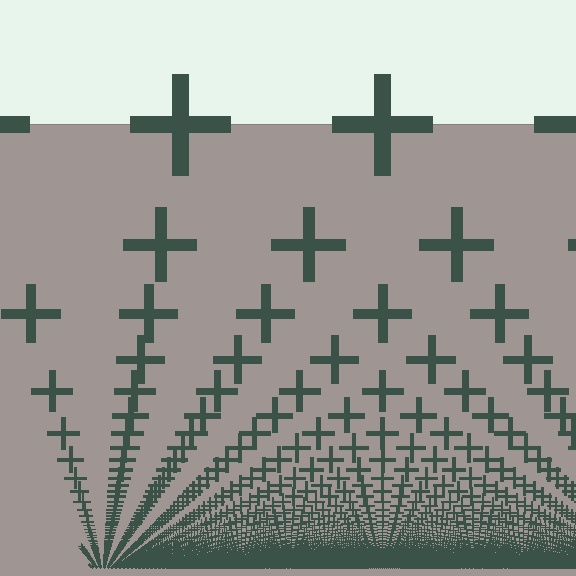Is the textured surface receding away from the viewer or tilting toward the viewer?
The surface appears to tilt toward the viewer. Texture elements get larger and sparser toward the top.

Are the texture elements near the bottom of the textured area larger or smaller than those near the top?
Smaller. The gradient is inverted — elements near the bottom are smaller and denser.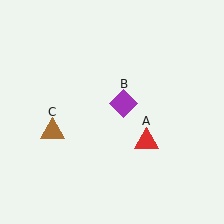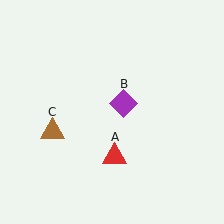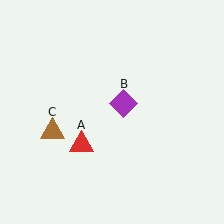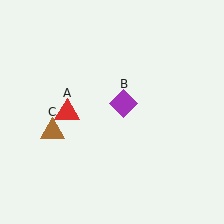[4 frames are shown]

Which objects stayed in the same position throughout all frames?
Purple diamond (object B) and brown triangle (object C) remained stationary.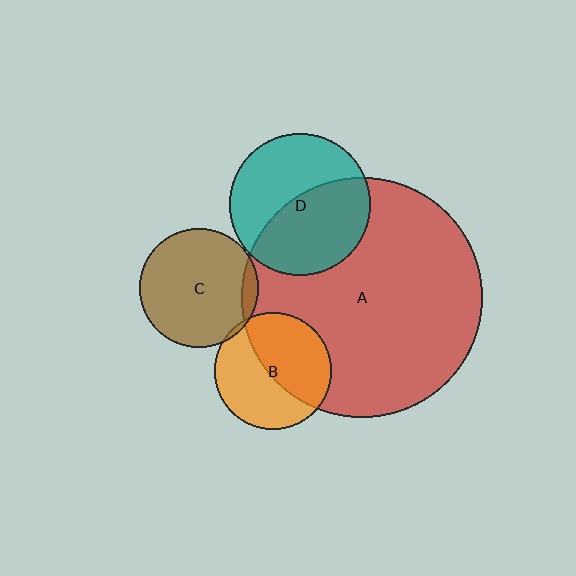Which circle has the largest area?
Circle A (red).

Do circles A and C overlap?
Yes.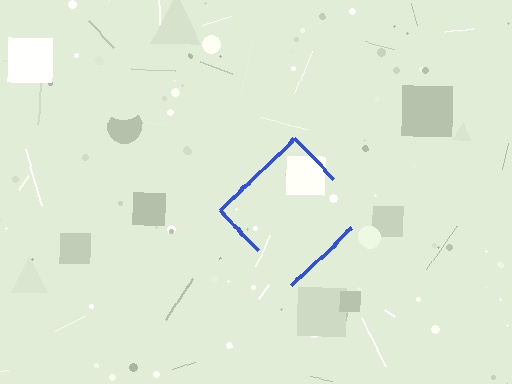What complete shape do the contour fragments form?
The contour fragments form a diamond.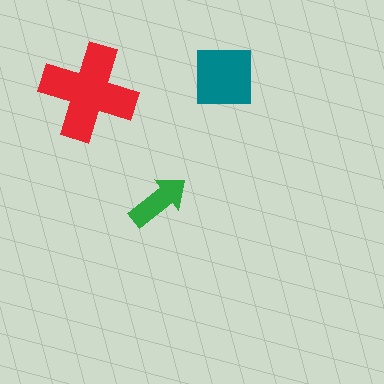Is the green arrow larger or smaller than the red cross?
Smaller.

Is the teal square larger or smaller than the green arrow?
Larger.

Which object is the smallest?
The green arrow.